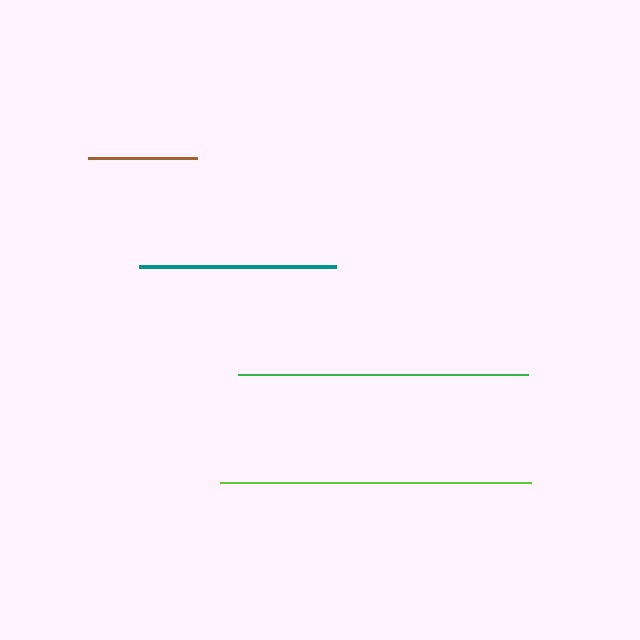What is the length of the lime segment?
The lime segment is approximately 311 pixels long.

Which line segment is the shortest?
The brown line is the shortest at approximately 110 pixels.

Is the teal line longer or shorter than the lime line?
The lime line is longer than the teal line.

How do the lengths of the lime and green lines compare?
The lime and green lines are approximately the same length.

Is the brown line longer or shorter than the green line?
The green line is longer than the brown line.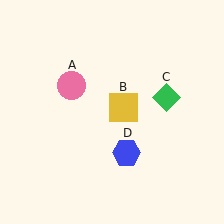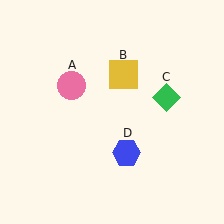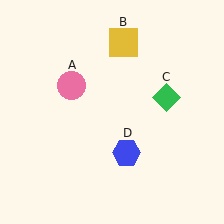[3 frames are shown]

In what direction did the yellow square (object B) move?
The yellow square (object B) moved up.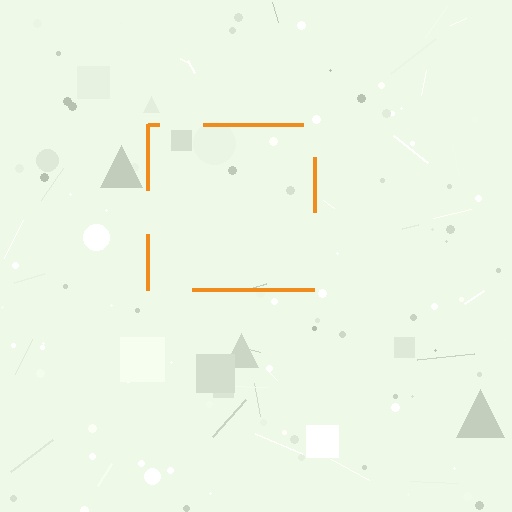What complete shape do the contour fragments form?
The contour fragments form a square.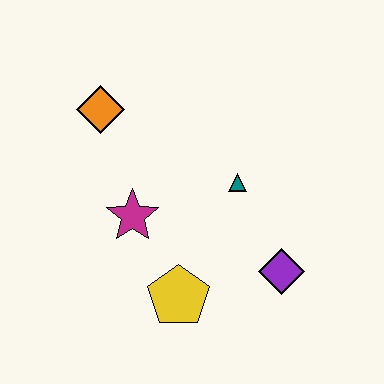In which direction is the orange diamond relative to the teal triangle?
The orange diamond is to the left of the teal triangle.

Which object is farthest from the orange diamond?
The purple diamond is farthest from the orange diamond.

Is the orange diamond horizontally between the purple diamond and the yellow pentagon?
No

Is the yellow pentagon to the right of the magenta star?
Yes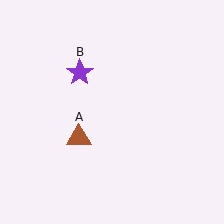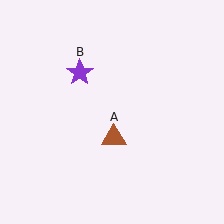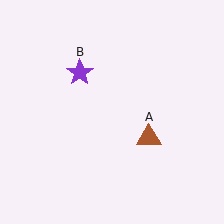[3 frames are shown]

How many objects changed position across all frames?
1 object changed position: brown triangle (object A).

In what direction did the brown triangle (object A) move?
The brown triangle (object A) moved right.